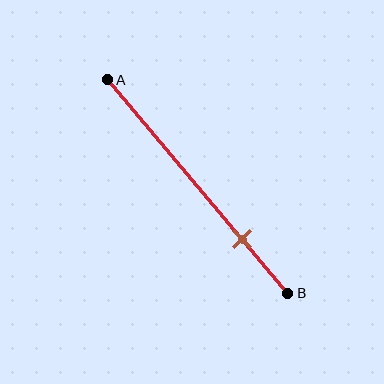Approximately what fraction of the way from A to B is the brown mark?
The brown mark is approximately 75% of the way from A to B.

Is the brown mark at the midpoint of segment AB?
No, the mark is at about 75% from A, not at the 50% midpoint.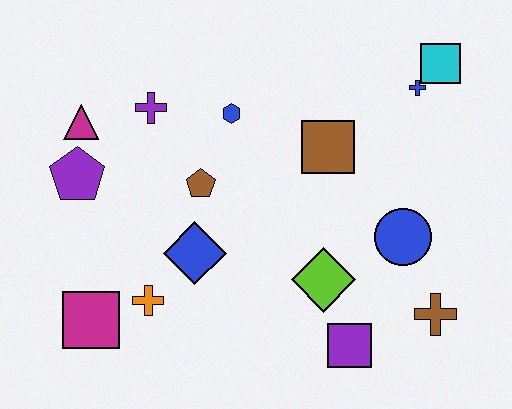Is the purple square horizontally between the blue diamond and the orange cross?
No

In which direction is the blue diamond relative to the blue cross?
The blue diamond is to the left of the blue cross.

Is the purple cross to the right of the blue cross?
No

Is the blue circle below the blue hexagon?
Yes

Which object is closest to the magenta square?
The orange cross is closest to the magenta square.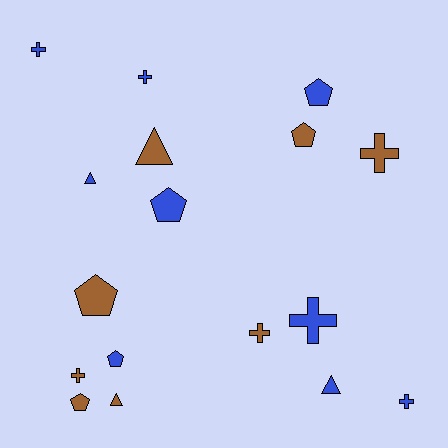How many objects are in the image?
There are 17 objects.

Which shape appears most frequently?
Cross, with 7 objects.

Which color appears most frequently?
Blue, with 9 objects.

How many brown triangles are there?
There are 2 brown triangles.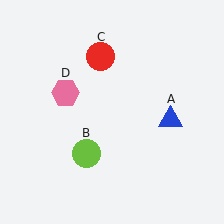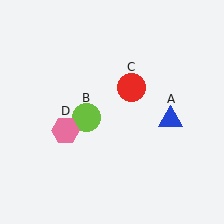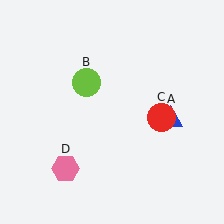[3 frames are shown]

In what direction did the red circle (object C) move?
The red circle (object C) moved down and to the right.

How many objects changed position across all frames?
3 objects changed position: lime circle (object B), red circle (object C), pink hexagon (object D).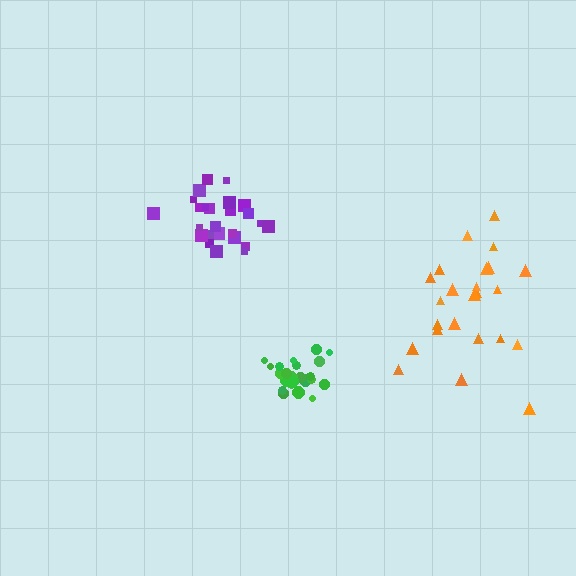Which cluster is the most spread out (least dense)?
Orange.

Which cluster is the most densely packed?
Green.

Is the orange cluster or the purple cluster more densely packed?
Purple.